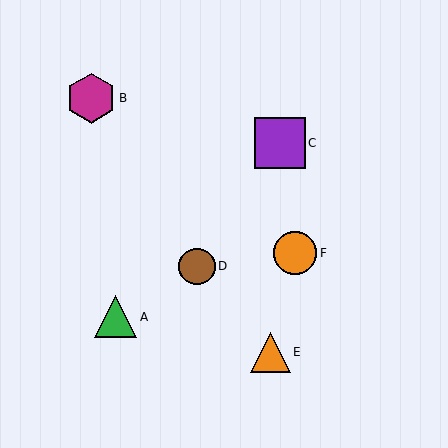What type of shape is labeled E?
Shape E is an orange triangle.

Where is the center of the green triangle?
The center of the green triangle is at (116, 317).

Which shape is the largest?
The purple square (labeled C) is the largest.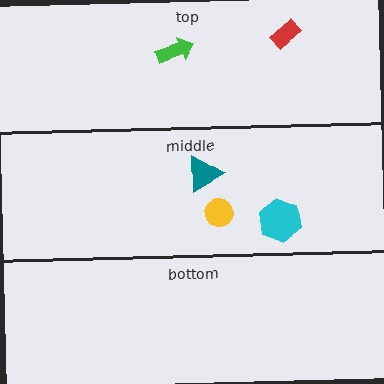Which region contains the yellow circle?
The middle region.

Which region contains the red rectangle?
The top region.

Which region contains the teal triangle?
The middle region.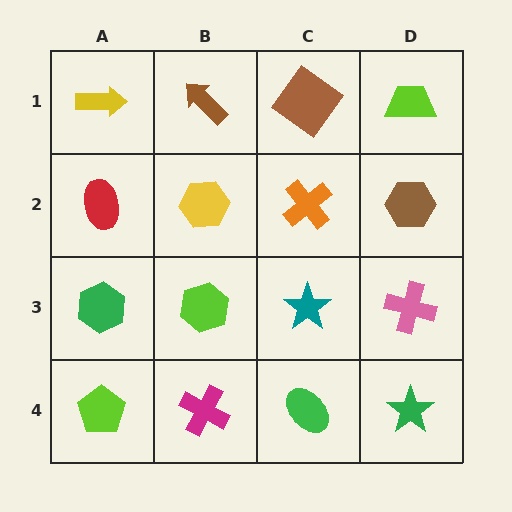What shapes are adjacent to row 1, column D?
A brown hexagon (row 2, column D), a brown diamond (row 1, column C).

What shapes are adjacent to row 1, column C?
An orange cross (row 2, column C), a brown arrow (row 1, column B), a lime trapezoid (row 1, column D).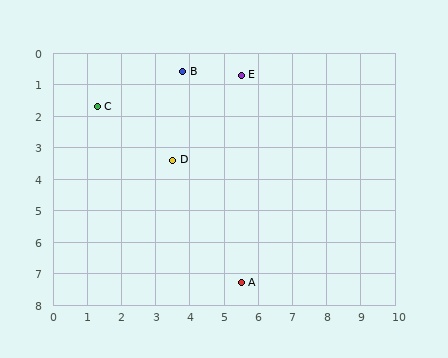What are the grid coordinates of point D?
Point D is at approximately (3.5, 3.4).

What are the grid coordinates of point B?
Point B is at approximately (3.8, 0.6).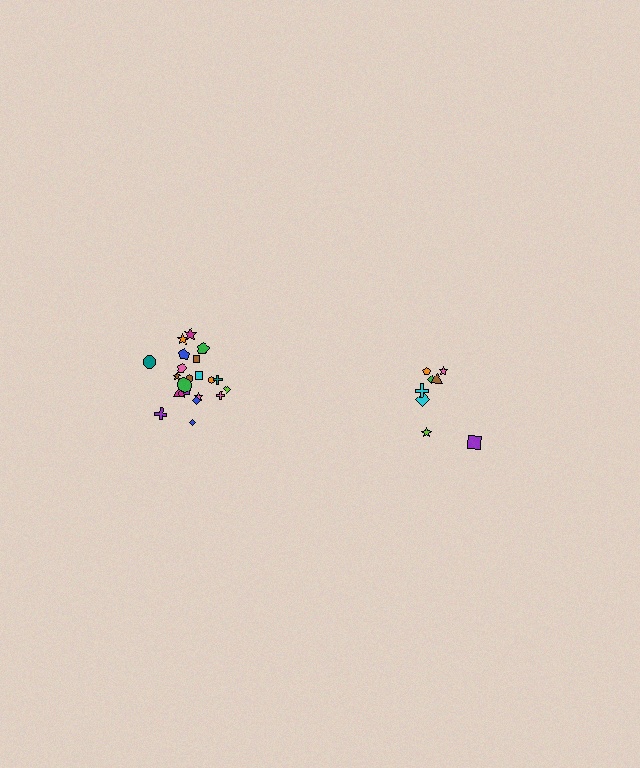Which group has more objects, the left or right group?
The left group.